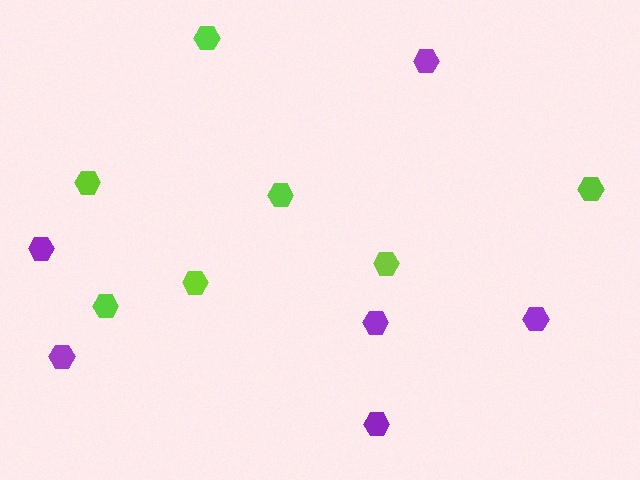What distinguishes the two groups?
There are 2 groups: one group of lime hexagons (7) and one group of purple hexagons (6).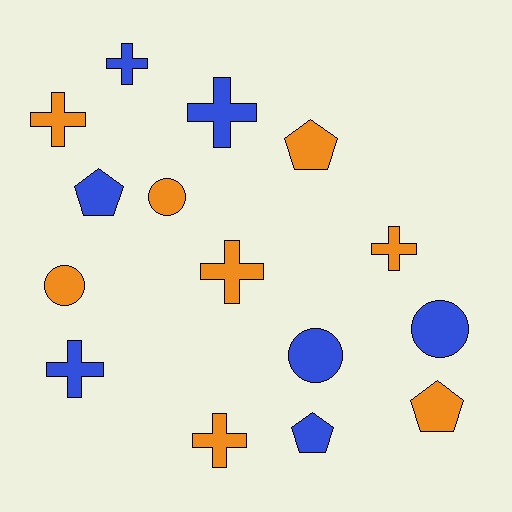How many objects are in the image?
There are 15 objects.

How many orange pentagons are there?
There are 2 orange pentagons.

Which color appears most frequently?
Orange, with 8 objects.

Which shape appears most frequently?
Cross, with 7 objects.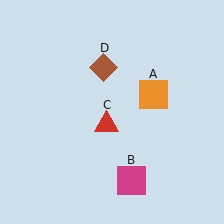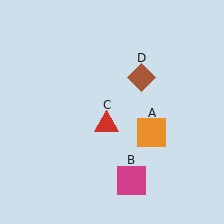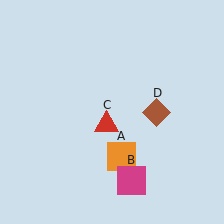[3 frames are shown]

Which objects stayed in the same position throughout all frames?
Magenta square (object B) and red triangle (object C) remained stationary.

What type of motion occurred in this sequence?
The orange square (object A), brown diamond (object D) rotated clockwise around the center of the scene.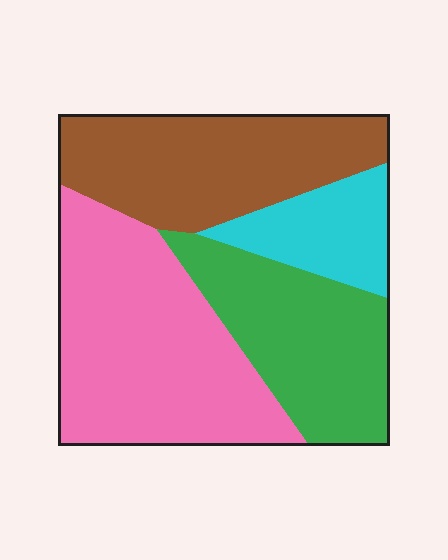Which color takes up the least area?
Cyan, at roughly 10%.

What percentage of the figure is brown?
Brown covers around 25% of the figure.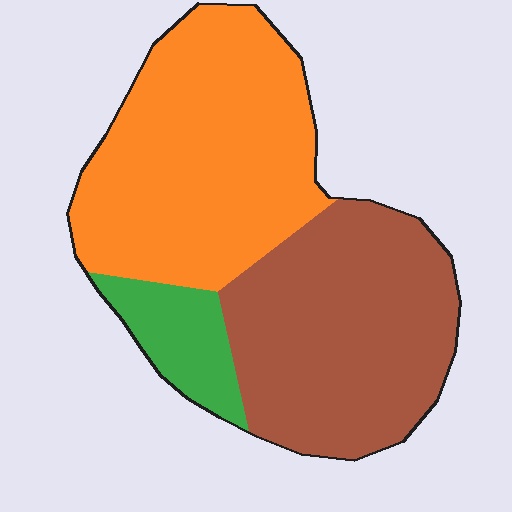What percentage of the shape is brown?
Brown covers roughly 40% of the shape.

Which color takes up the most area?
Orange, at roughly 45%.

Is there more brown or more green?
Brown.